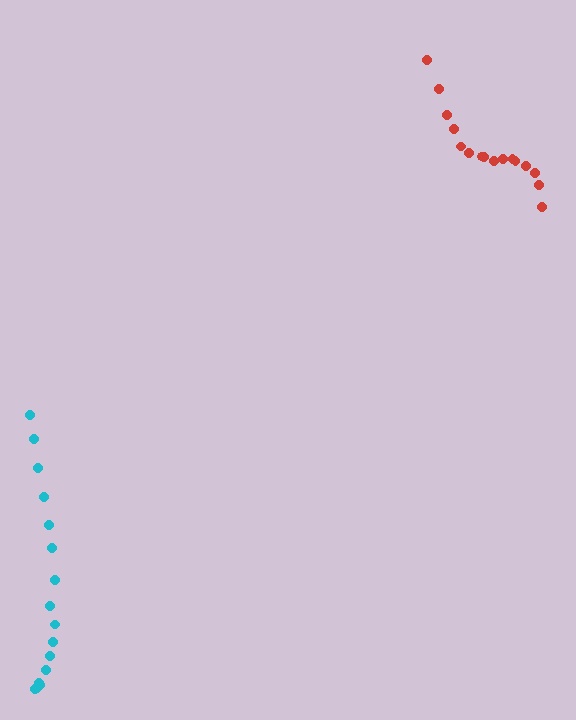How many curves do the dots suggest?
There are 2 distinct paths.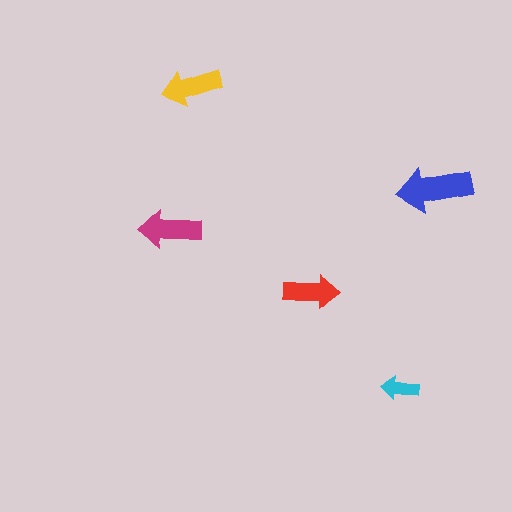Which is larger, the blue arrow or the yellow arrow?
The blue one.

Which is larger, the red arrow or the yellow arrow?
The yellow one.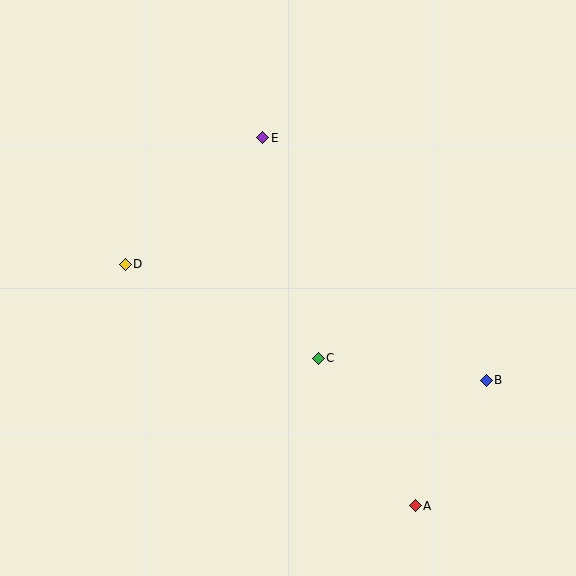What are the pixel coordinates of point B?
Point B is at (486, 380).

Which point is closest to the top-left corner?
Point D is closest to the top-left corner.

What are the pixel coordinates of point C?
Point C is at (318, 358).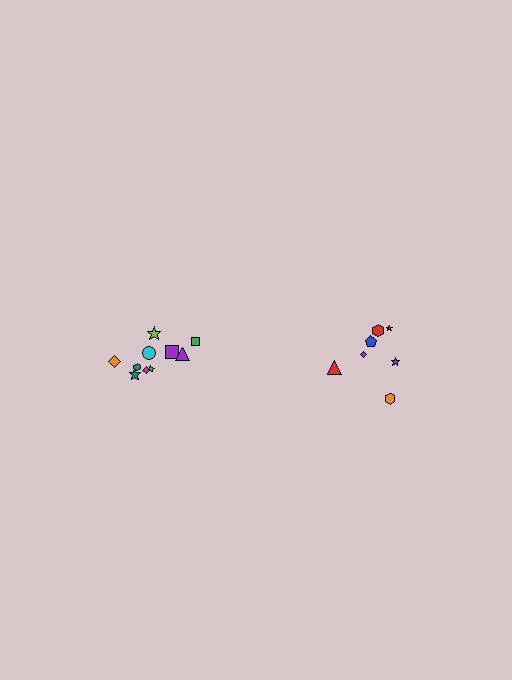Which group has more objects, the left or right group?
The left group.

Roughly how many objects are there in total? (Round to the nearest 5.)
Roughly 15 objects in total.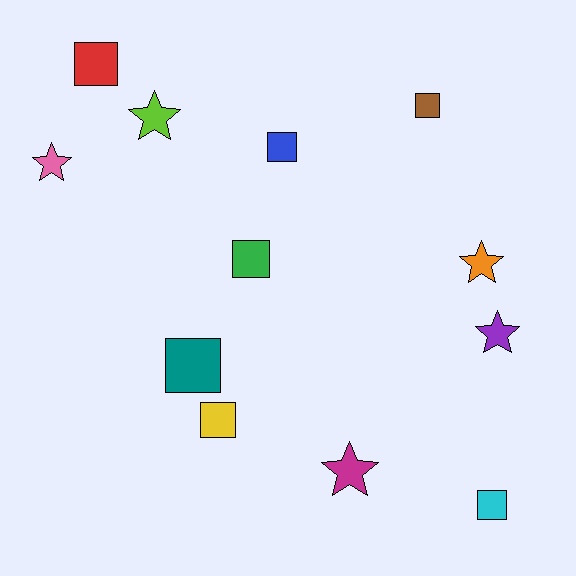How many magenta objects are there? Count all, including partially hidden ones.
There is 1 magenta object.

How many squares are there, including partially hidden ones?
There are 7 squares.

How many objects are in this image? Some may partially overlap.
There are 12 objects.